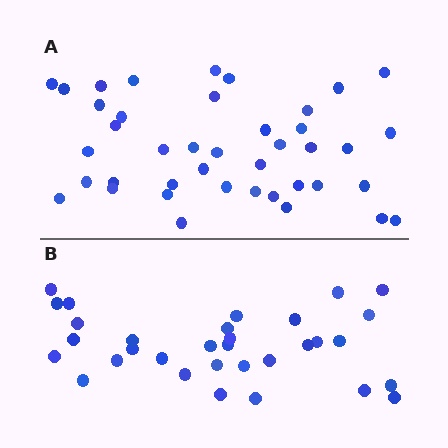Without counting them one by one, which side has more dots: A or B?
Region A (the top region) has more dots.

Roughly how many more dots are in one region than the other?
Region A has roughly 8 or so more dots than region B.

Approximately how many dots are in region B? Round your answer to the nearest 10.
About 30 dots. (The exact count is 32, which rounds to 30.)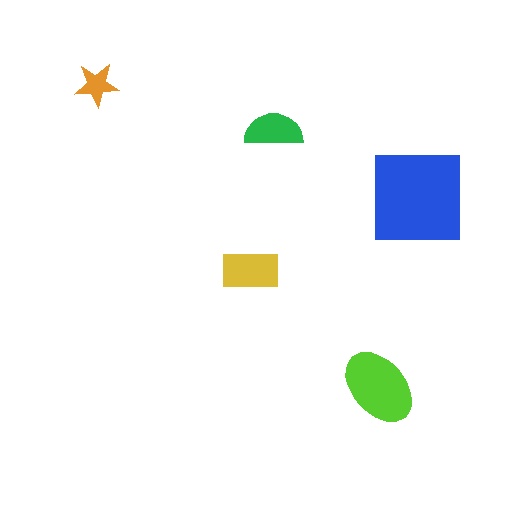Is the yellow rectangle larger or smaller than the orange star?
Larger.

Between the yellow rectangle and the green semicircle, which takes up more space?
The yellow rectangle.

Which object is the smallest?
The orange star.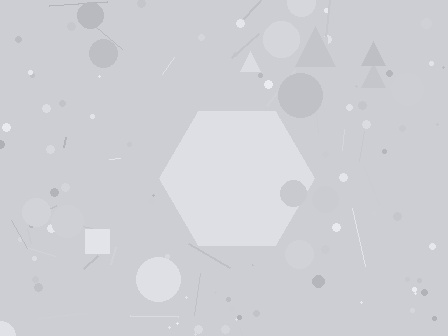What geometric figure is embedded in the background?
A hexagon is embedded in the background.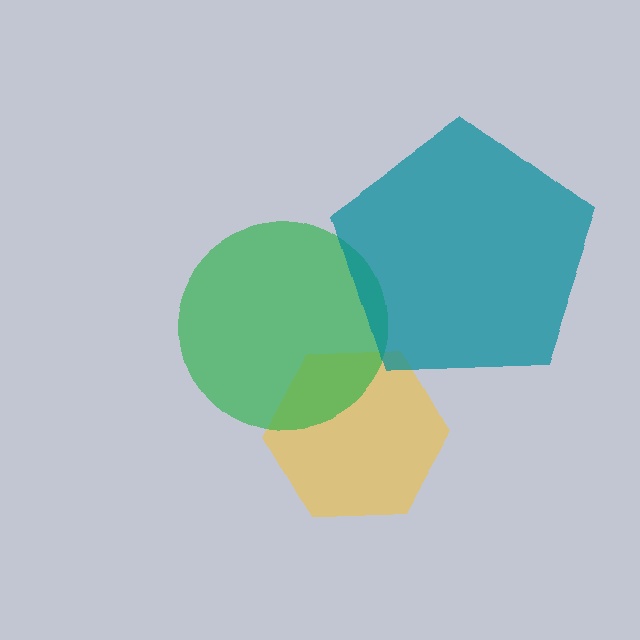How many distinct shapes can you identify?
There are 3 distinct shapes: a yellow hexagon, a green circle, a teal pentagon.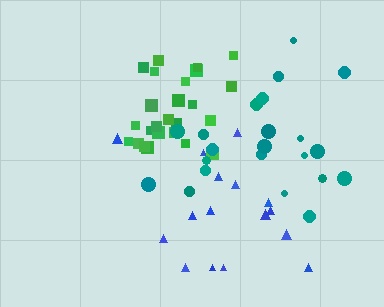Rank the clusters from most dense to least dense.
green, blue, teal.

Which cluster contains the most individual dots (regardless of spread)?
Green (25).